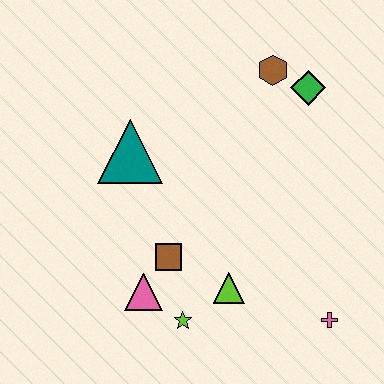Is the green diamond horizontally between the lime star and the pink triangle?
No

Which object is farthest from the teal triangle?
The pink cross is farthest from the teal triangle.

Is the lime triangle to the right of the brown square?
Yes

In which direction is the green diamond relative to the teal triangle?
The green diamond is to the right of the teal triangle.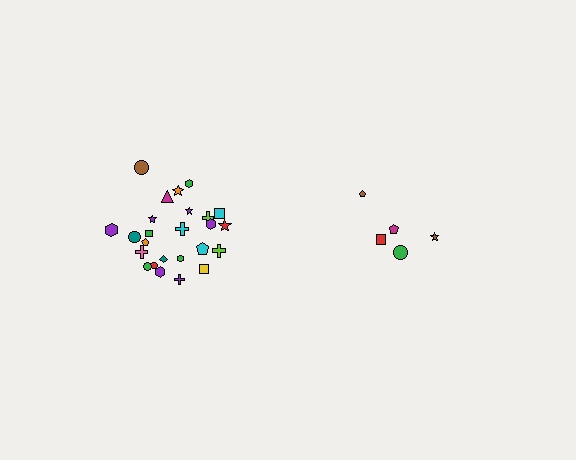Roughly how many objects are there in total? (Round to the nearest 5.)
Roughly 30 objects in total.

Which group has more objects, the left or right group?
The left group.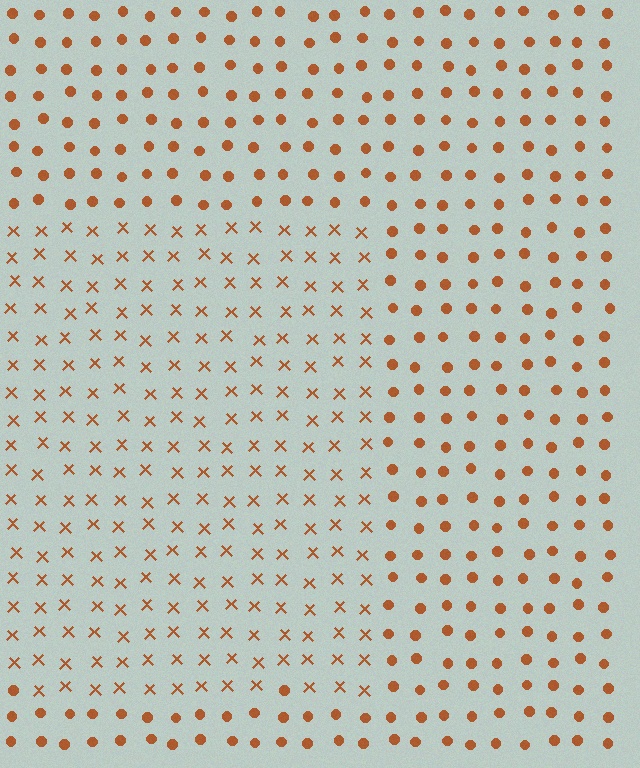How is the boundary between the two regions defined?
The boundary is defined by a change in element shape: X marks inside vs. circles outside. All elements share the same color and spacing.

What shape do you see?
I see a rectangle.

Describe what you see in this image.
The image is filled with small brown elements arranged in a uniform grid. A rectangle-shaped region contains X marks, while the surrounding area contains circles. The boundary is defined purely by the change in element shape.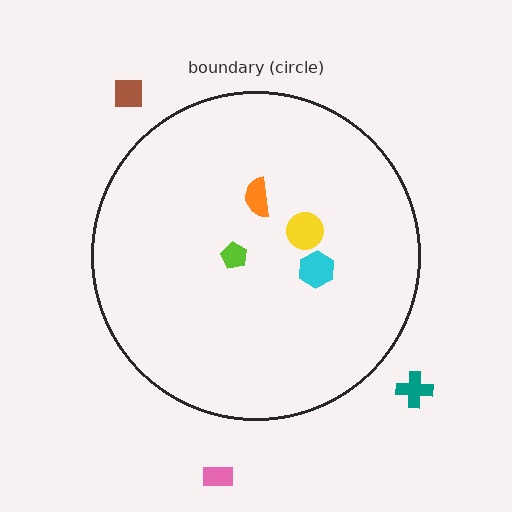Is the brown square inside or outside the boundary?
Outside.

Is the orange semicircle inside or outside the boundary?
Inside.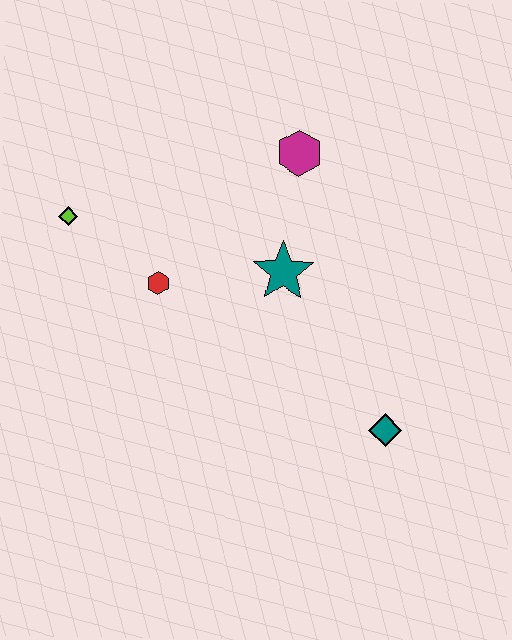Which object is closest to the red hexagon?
The lime diamond is closest to the red hexagon.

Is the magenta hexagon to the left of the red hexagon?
No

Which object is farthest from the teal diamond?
The lime diamond is farthest from the teal diamond.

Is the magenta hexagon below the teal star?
No